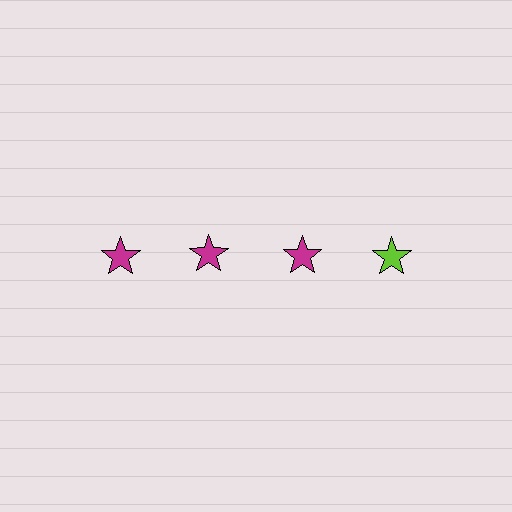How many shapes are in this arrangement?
There are 4 shapes arranged in a grid pattern.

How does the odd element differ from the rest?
It has a different color: lime instead of magenta.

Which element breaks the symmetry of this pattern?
The lime star in the top row, second from right column breaks the symmetry. All other shapes are magenta stars.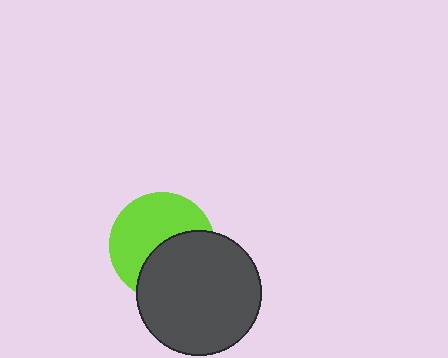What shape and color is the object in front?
The object in front is a dark gray circle.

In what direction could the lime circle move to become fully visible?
The lime circle could move toward the upper-left. That would shift it out from behind the dark gray circle entirely.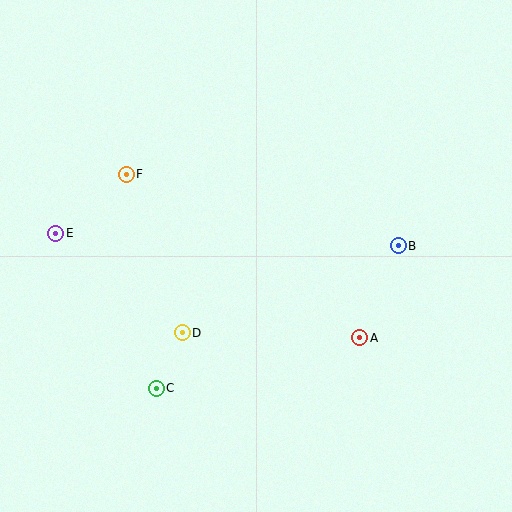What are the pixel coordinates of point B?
Point B is at (398, 246).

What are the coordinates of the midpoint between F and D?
The midpoint between F and D is at (154, 253).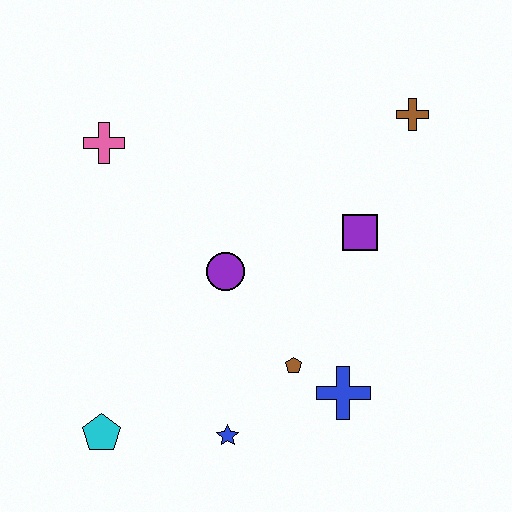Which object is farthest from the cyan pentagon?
The brown cross is farthest from the cyan pentagon.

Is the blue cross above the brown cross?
No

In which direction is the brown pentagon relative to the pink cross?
The brown pentagon is below the pink cross.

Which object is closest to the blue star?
The brown pentagon is closest to the blue star.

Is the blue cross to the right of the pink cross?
Yes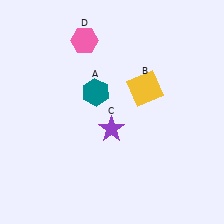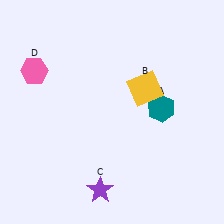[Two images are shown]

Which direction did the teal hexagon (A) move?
The teal hexagon (A) moved right.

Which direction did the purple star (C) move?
The purple star (C) moved down.